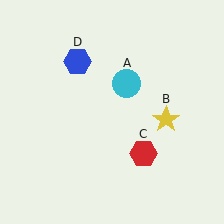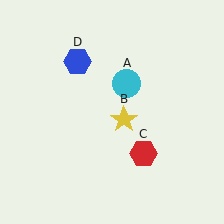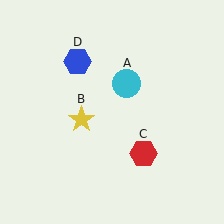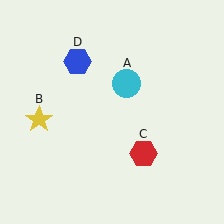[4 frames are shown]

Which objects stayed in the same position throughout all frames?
Cyan circle (object A) and red hexagon (object C) and blue hexagon (object D) remained stationary.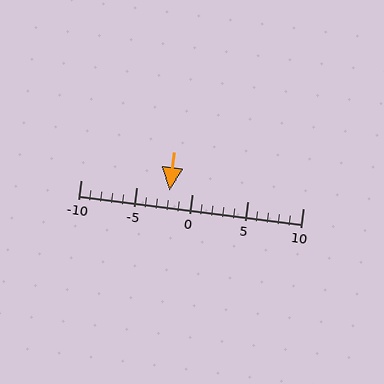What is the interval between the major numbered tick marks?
The major tick marks are spaced 5 units apart.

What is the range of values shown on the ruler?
The ruler shows values from -10 to 10.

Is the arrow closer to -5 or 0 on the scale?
The arrow is closer to 0.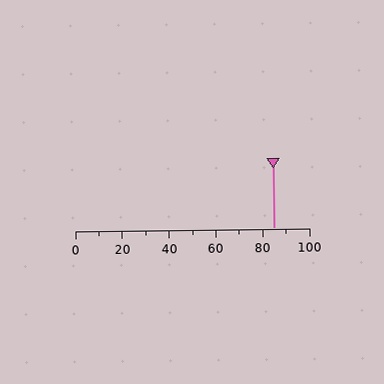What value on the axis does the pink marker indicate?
The marker indicates approximately 85.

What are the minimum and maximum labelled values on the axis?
The axis runs from 0 to 100.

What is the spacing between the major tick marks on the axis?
The major ticks are spaced 20 apart.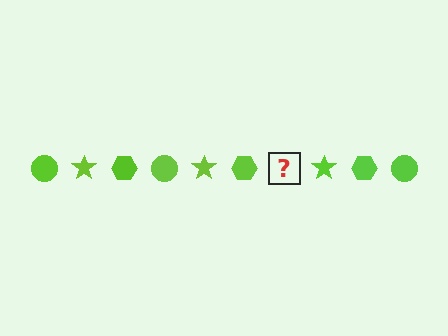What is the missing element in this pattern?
The missing element is a lime circle.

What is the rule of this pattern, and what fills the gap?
The rule is that the pattern cycles through circle, star, hexagon shapes in lime. The gap should be filled with a lime circle.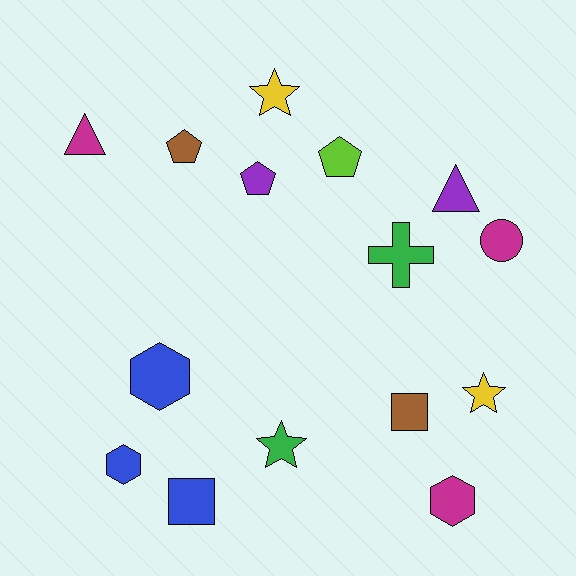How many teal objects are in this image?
There are no teal objects.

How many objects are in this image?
There are 15 objects.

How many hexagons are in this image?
There are 3 hexagons.